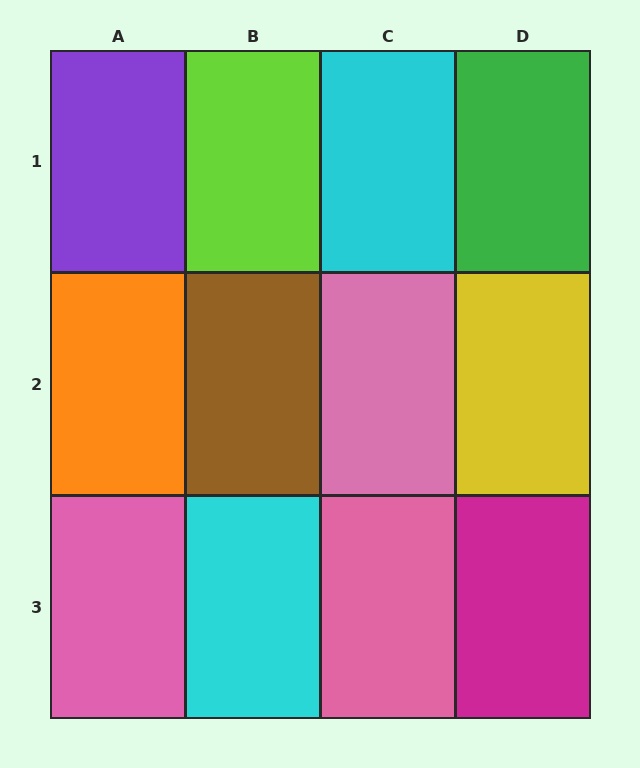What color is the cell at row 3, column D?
Magenta.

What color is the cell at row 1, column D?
Green.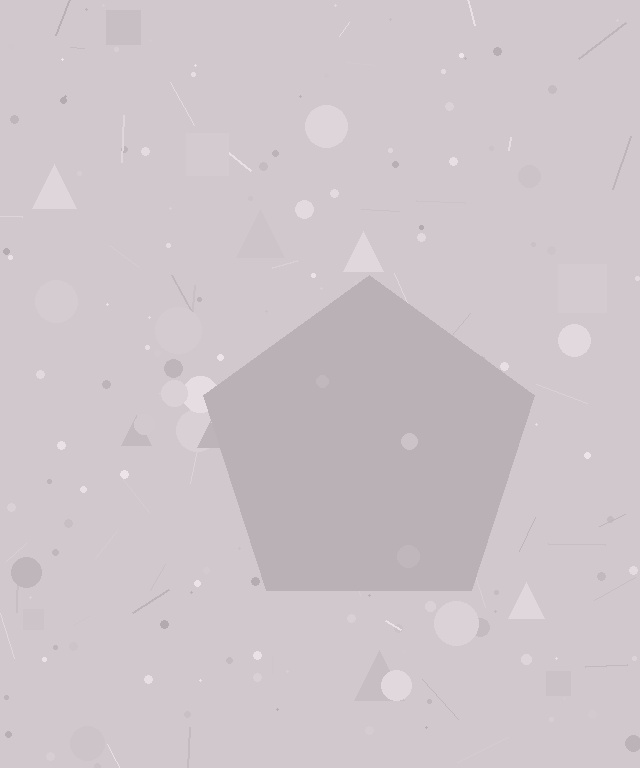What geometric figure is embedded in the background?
A pentagon is embedded in the background.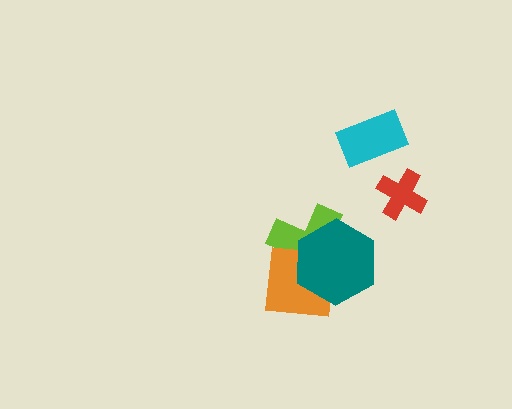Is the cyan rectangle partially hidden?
No, no other shape covers it.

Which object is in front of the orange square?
The teal hexagon is in front of the orange square.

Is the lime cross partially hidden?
Yes, it is partially covered by another shape.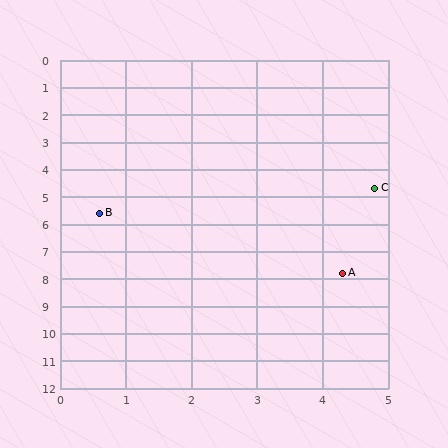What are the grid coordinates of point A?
Point A is at approximately (4.3, 7.8).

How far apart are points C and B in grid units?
Points C and B are about 4.3 grid units apart.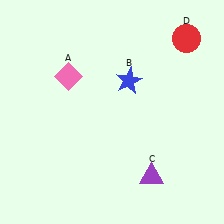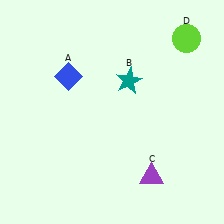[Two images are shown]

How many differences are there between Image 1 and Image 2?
There are 3 differences between the two images.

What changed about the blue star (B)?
In Image 1, B is blue. In Image 2, it changed to teal.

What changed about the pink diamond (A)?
In Image 1, A is pink. In Image 2, it changed to blue.